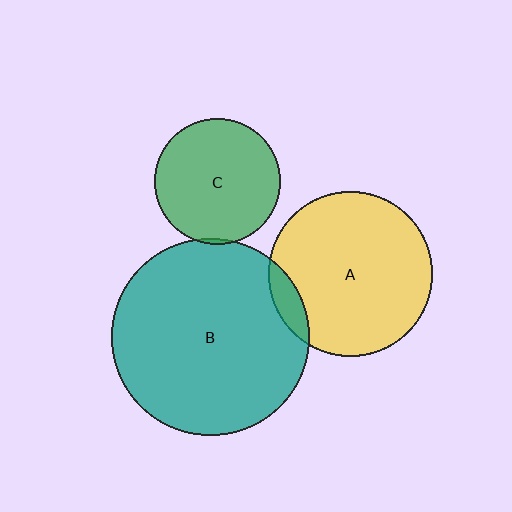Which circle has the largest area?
Circle B (teal).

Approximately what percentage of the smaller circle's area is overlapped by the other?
Approximately 5%.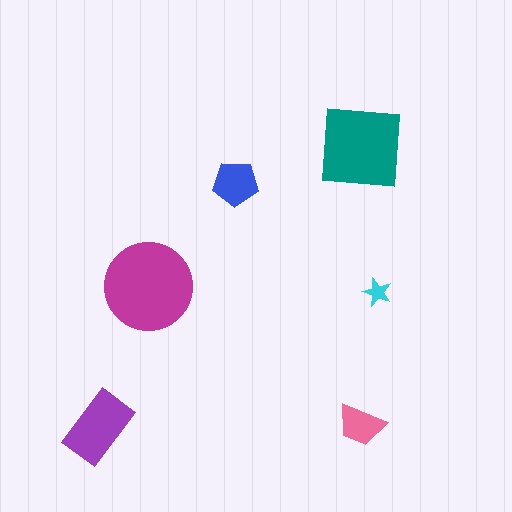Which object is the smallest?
The cyan star.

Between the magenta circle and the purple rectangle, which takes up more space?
The magenta circle.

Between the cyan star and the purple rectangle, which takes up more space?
The purple rectangle.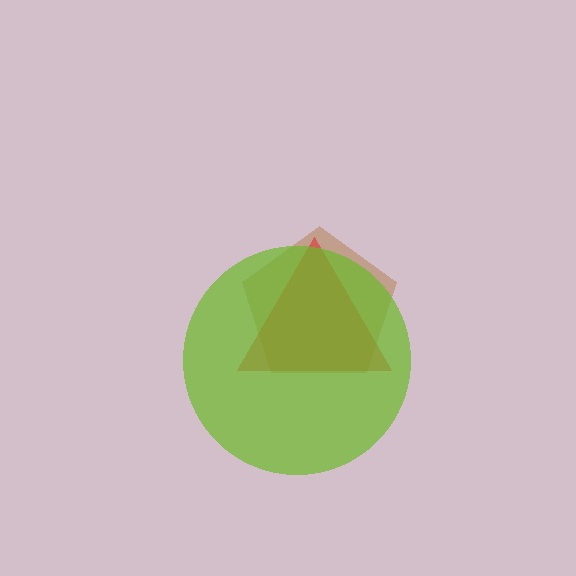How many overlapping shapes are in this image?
There are 3 overlapping shapes in the image.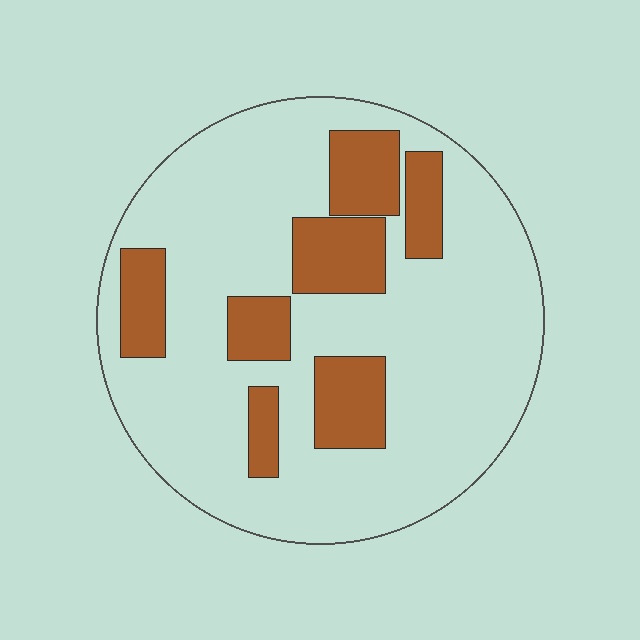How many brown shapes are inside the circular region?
7.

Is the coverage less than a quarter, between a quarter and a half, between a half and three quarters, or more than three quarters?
Less than a quarter.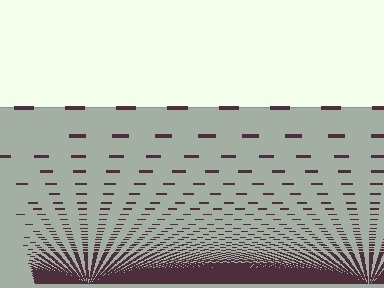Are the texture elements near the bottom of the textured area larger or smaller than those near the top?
Smaller. The gradient is inverted — elements near the bottom are smaller and denser.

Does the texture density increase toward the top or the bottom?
Density increases toward the bottom.